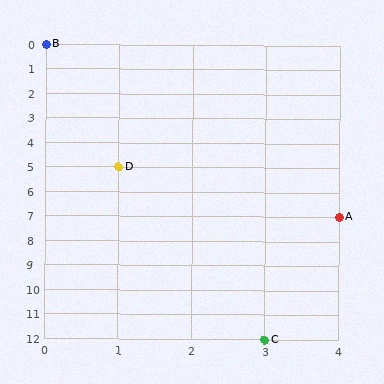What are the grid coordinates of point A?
Point A is at grid coordinates (4, 7).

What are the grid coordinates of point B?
Point B is at grid coordinates (0, 0).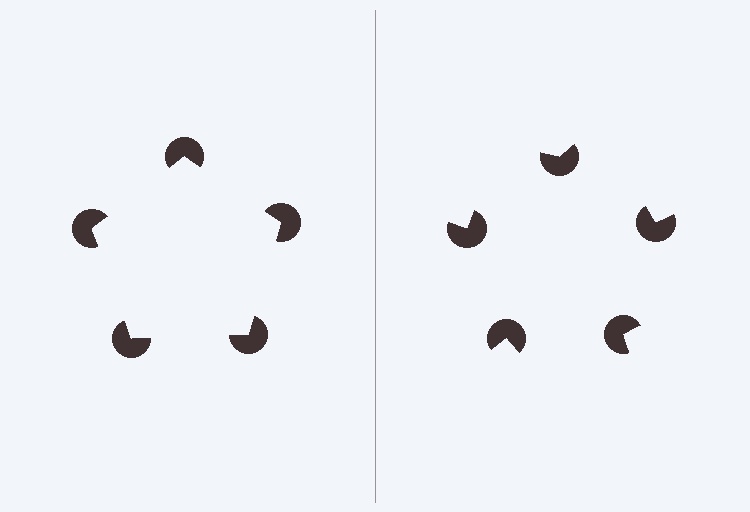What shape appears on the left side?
An illusory pentagon.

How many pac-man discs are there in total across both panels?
10 — 5 on each side.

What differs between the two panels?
The pac-man discs are positioned identically on both sides; only the wedge orientations differ. On the left they align to a pentagon; on the right they are misaligned.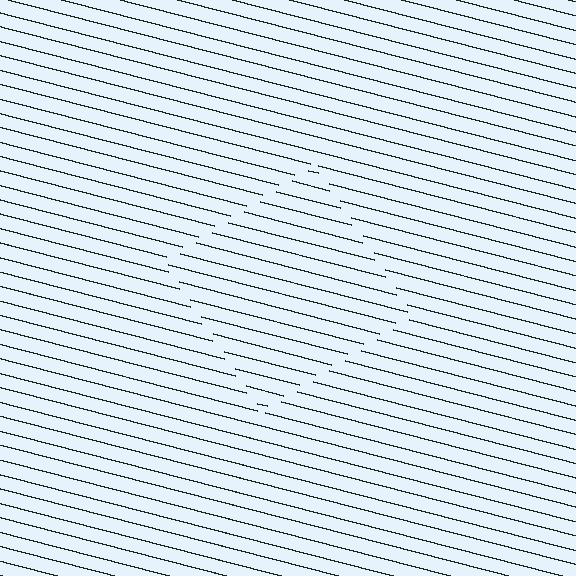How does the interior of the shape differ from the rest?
The interior of the shape contains the same grating, shifted by half a period — the contour is defined by the phase discontinuity where line-ends from the inner and outer gratings abut.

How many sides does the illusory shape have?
4 sides — the line-ends trace a square.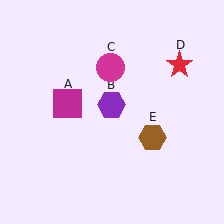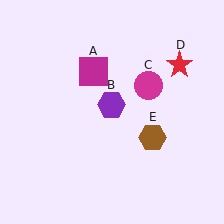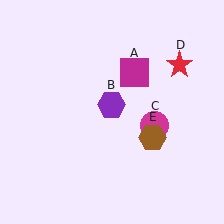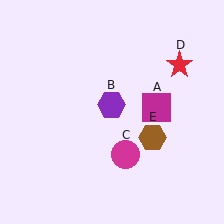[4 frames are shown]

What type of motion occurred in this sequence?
The magenta square (object A), magenta circle (object C) rotated clockwise around the center of the scene.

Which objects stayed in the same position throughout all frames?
Purple hexagon (object B) and red star (object D) and brown hexagon (object E) remained stationary.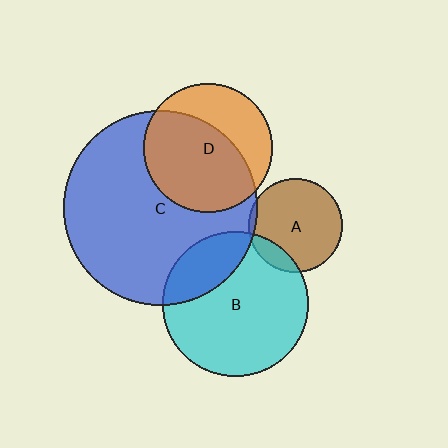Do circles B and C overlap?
Yes.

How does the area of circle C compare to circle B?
Approximately 1.8 times.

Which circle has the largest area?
Circle C (blue).